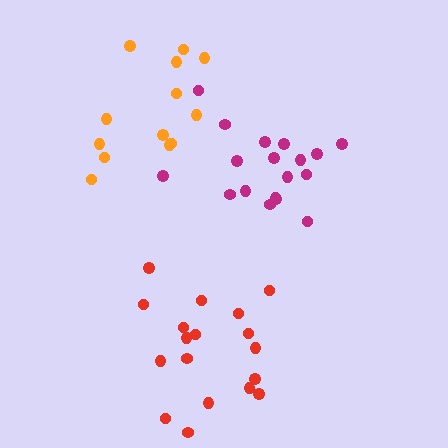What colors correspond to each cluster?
The clusters are colored: magenta, orange, red.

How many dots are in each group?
Group 1: 18 dots, Group 2: 13 dots, Group 3: 18 dots (49 total).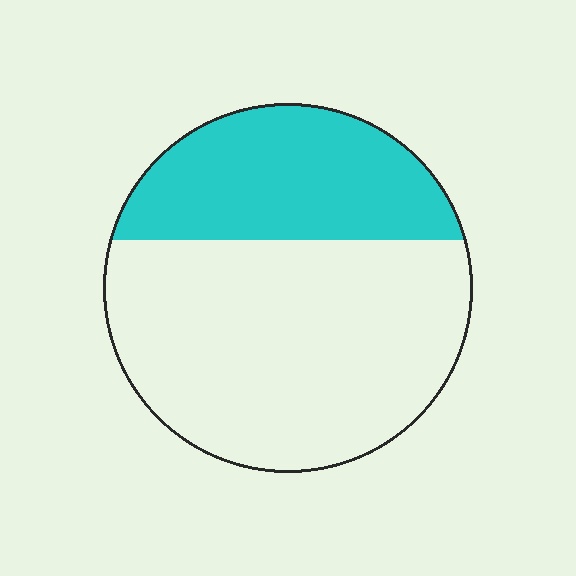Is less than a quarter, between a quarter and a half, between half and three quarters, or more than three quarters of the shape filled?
Between a quarter and a half.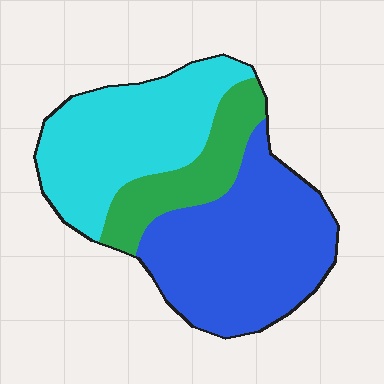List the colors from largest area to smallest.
From largest to smallest: blue, cyan, green.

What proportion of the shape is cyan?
Cyan covers 37% of the shape.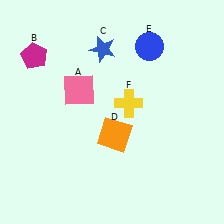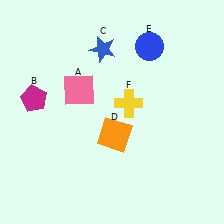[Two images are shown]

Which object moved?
The magenta pentagon (B) moved down.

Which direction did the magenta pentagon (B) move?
The magenta pentagon (B) moved down.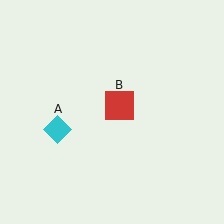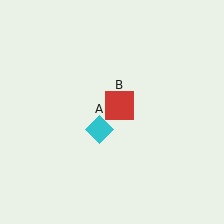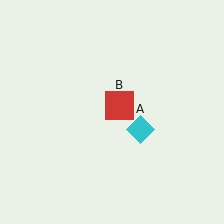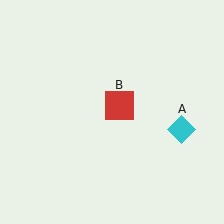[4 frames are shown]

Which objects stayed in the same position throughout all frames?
Red square (object B) remained stationary.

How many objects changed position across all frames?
1 object changed position: cyan diamond (object A).